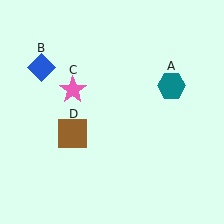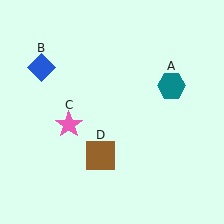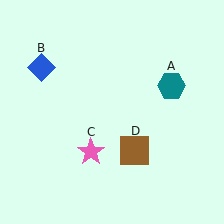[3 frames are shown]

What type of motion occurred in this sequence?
The pink star (object C), brown square (object D) rotated counterclockwise around the center of the scene.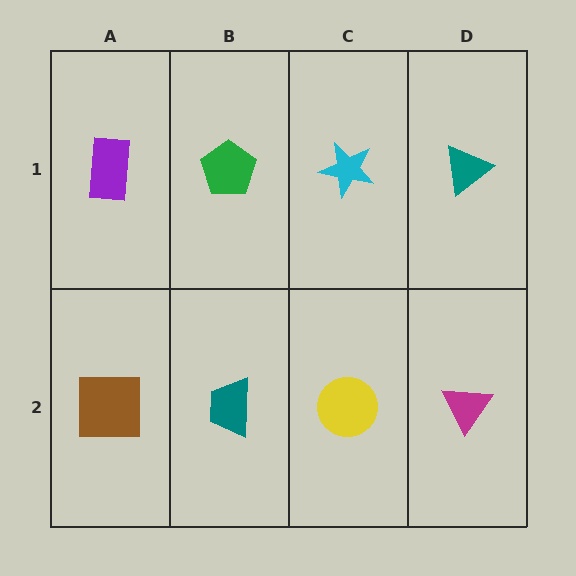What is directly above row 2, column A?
A purple rectangle.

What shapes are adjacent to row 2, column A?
A purple rectangle (row 1, column A), a teal trapezoid (row 2, column B).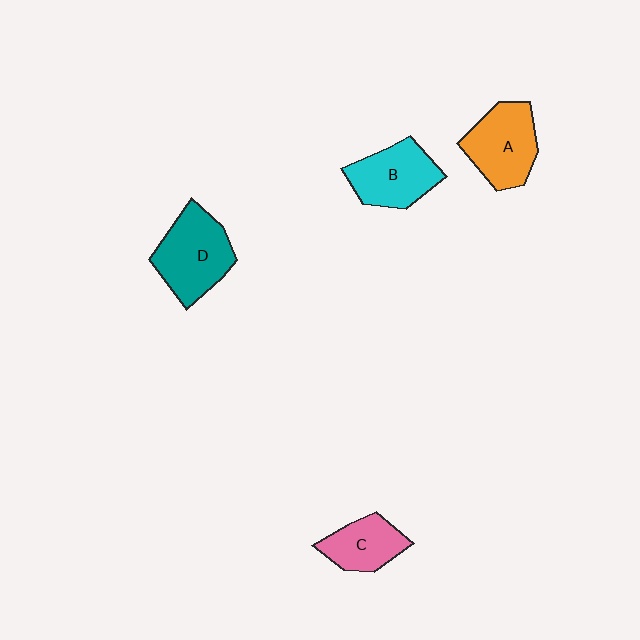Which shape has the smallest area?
Shape C (pink).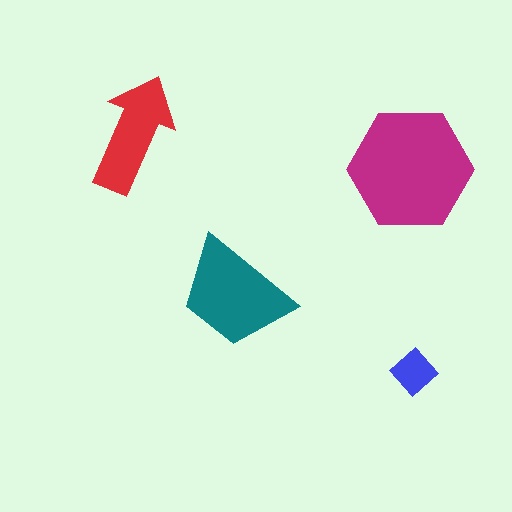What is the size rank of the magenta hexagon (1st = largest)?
1st.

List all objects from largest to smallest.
The magenta hexagon, the teal trapezoid, the red arrow, the blue diamond.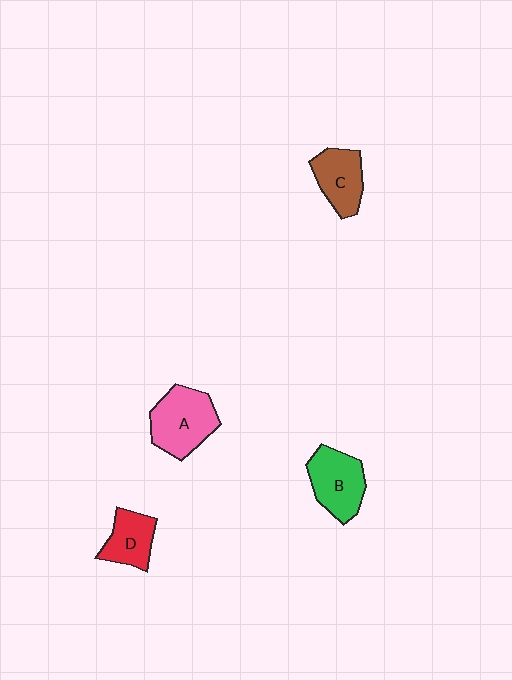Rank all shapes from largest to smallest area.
From largest to smallest: A (pink), B (green), C (brown), D (red).